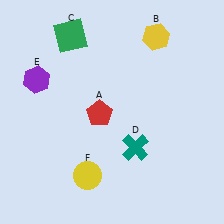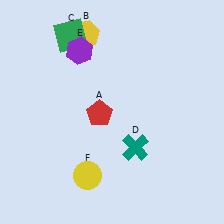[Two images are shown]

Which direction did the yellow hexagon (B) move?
The yellow hexagon (B) moved left.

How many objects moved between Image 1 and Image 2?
2 objects moved between the two images.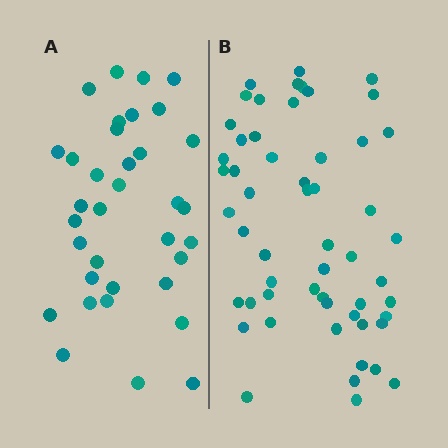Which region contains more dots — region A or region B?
Region B (the right region) has more dots.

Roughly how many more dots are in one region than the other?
Region B has approximately 20 more dots than region A.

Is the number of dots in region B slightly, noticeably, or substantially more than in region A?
Region B has substantially more. The ratio is roughly 1.6 to 1.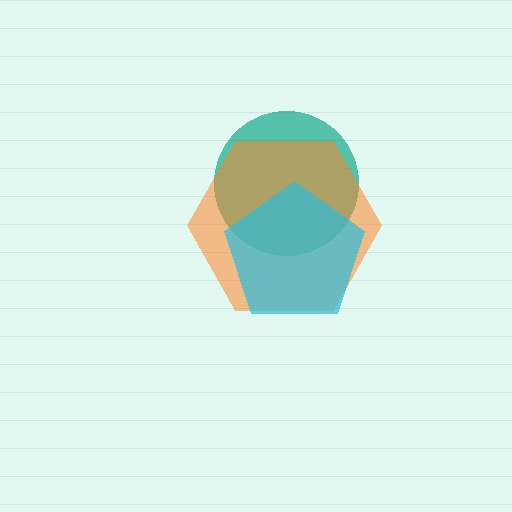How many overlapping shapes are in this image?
There are 3 overlapping shapes in the image.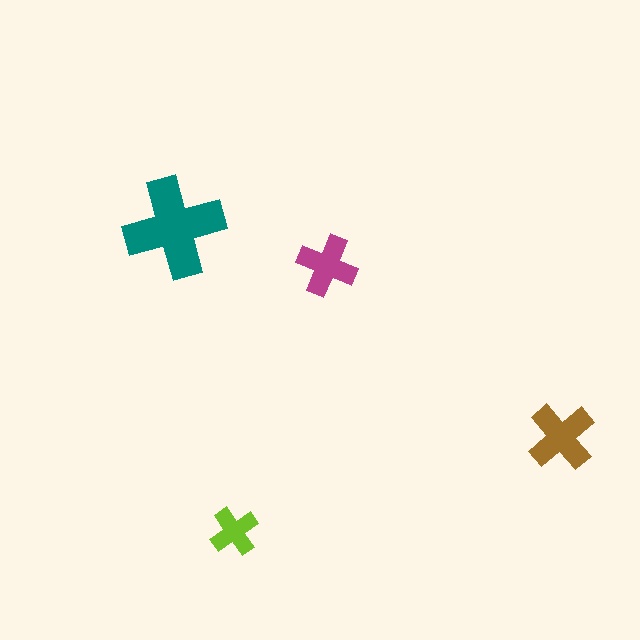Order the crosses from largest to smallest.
the teal one, the brown one, the magenta one, the lime one.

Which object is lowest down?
The lime cross is bottommost.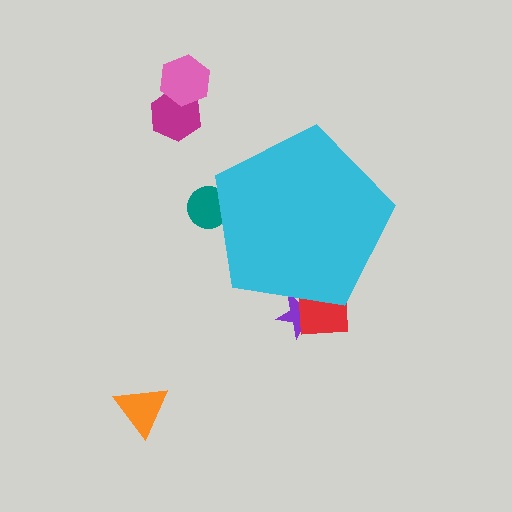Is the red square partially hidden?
Yes, the red square is partially hidden behind the cyan pentagon.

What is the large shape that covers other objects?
A cyan pentagon.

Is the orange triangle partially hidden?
No, the orange triangle is fully visible.